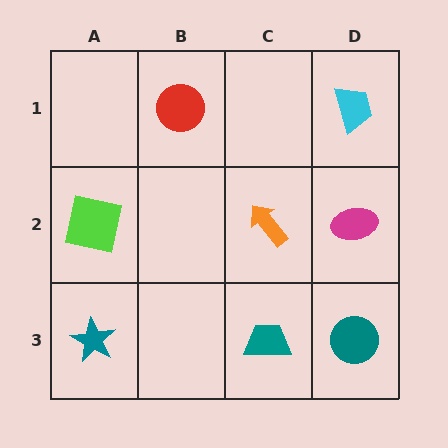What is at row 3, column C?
A teal trapezoid.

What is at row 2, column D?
A magenta ellipse.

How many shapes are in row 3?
3 shapes.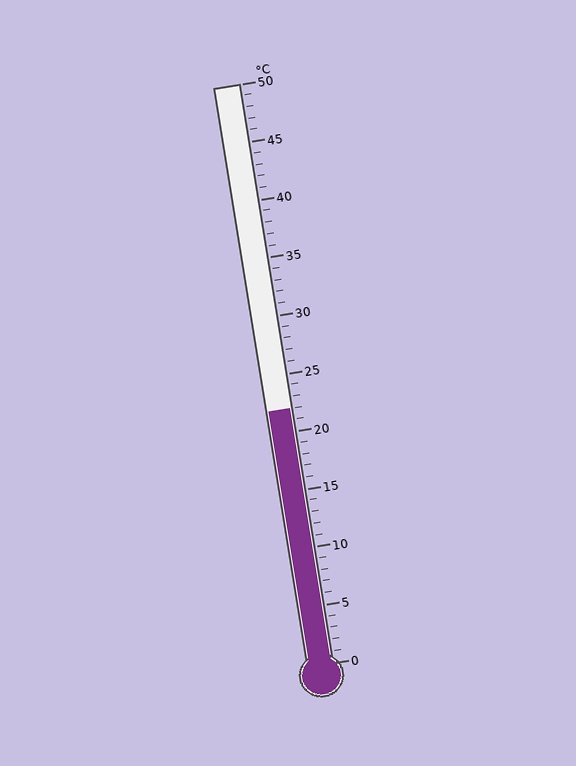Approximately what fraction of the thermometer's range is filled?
The thermometer is filled to approximately 45% of its range.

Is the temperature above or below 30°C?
The temperature is below 30°C.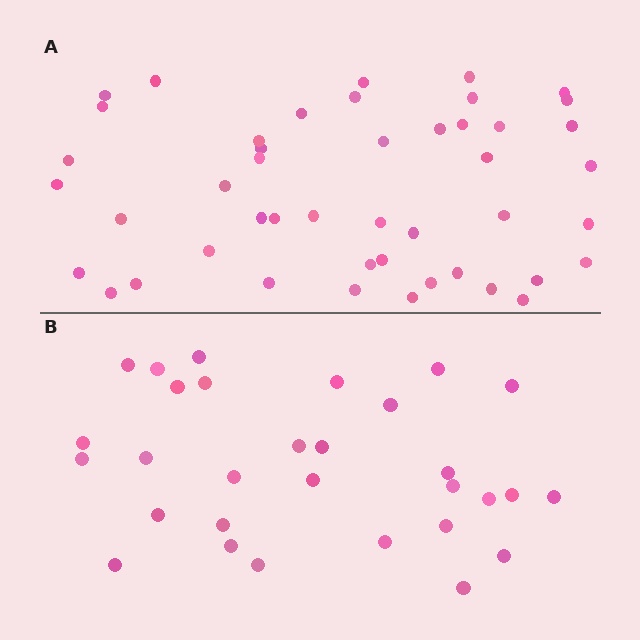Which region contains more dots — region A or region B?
Region A (the top region) has more dots.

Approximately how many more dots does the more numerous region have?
Region A has approximately 15 more dots than region B.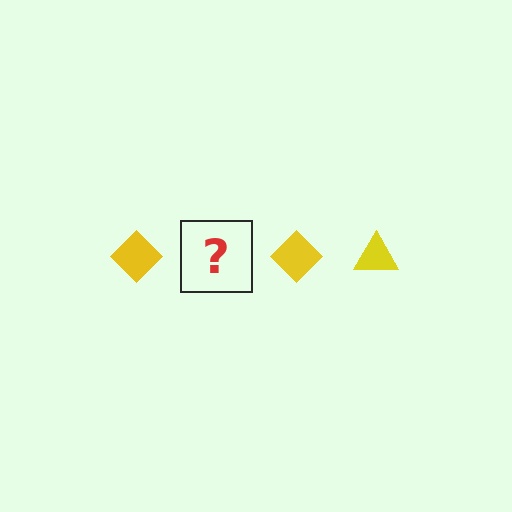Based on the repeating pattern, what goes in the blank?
The blank should be a yellow triangle.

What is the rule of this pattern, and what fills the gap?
The rule is that the pattern cycles through diamond, triangle shapes in yellow. The gap should be filled with a yellow triangle.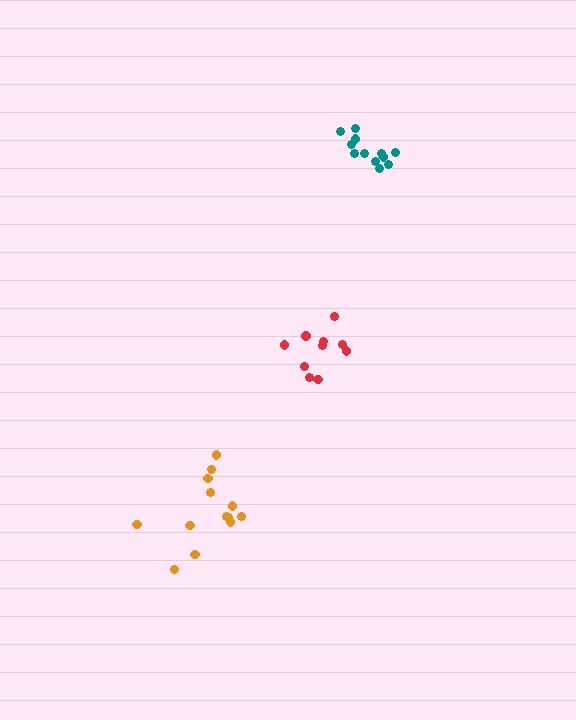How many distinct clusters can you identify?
There are 3 distinct clusters.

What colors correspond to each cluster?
The clusters are colored: red, teal, orange.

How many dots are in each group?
Group 1: 10 dots, Group 2: 12 dots, Group 3: 13 dots (35 total).